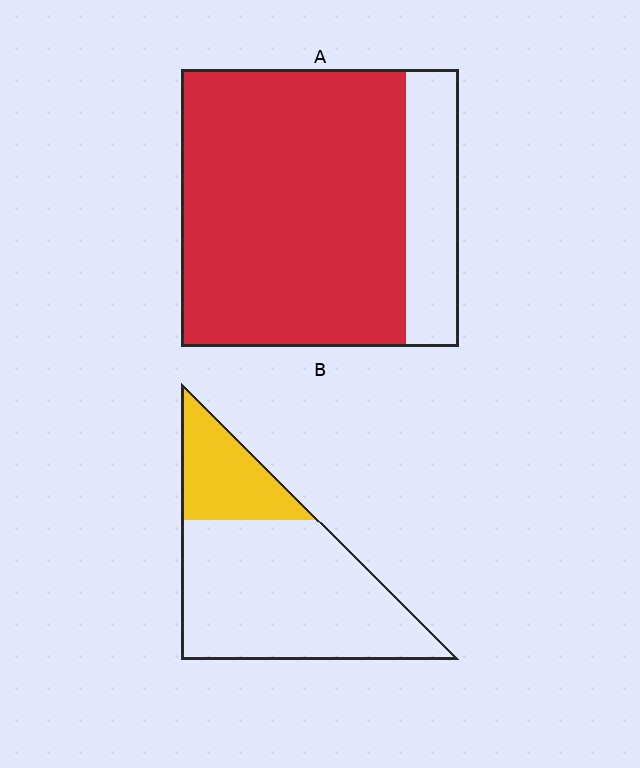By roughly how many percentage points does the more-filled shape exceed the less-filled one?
By roughly 55 percentage points (A over B).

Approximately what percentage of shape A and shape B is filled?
A is approximately 80% and B is approximately 25%.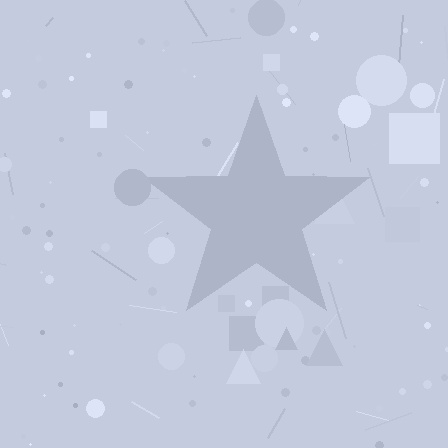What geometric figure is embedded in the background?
A star is embedded in the background.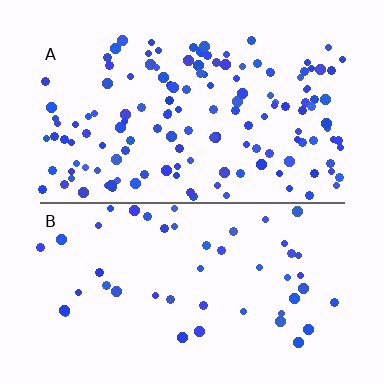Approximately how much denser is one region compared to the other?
Approximately 3.0× — region A over region B.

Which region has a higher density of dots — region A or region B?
A (the top).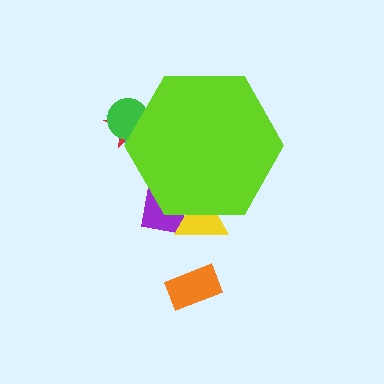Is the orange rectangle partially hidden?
No, the orange rectangle is fully visible.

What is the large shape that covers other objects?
A lime hexagon.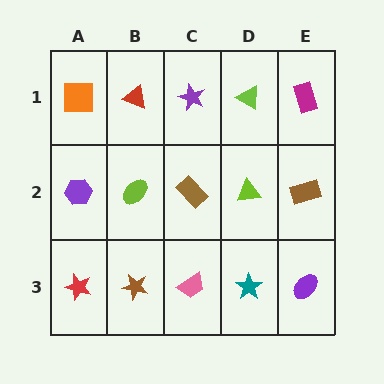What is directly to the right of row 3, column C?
A teal star.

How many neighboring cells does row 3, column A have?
2.